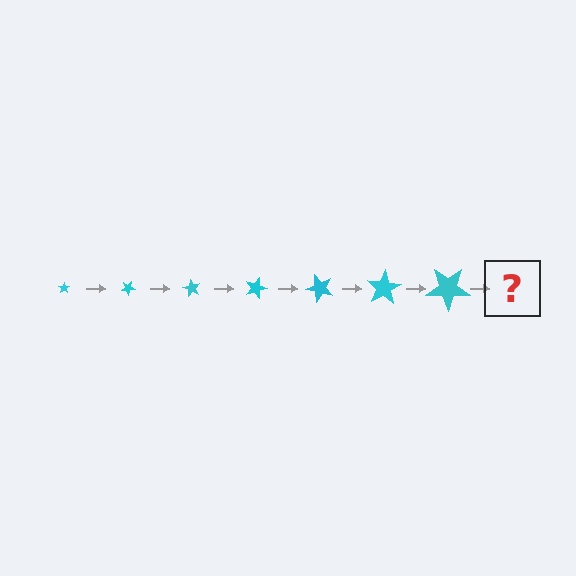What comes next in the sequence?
The next element should be a star, larger than the previous one and rotated 210 degrees from the start.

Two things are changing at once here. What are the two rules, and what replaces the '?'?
The two rules are that the star grows larger each step and it rotates 30 degrees each step. The '?' should be a star, larger than the previous one and rotated 210 degrees from the start.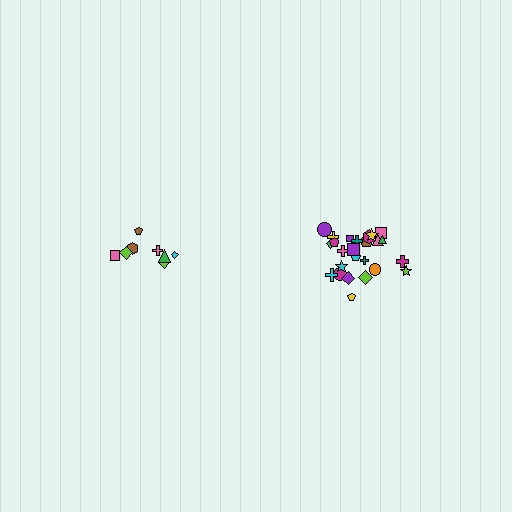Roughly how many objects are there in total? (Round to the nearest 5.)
Roughly 35 objects in total.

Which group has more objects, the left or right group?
The right group.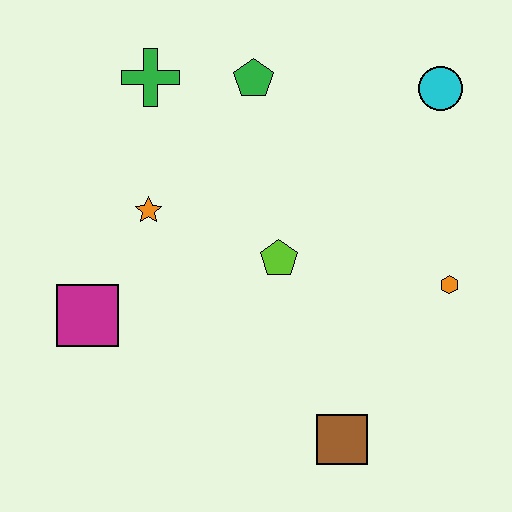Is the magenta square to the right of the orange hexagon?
No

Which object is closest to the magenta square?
The orange star is closest to the magenta square.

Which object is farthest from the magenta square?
The cyan circle is farthest from the magenta square.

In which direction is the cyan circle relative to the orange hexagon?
The cyan circle is above the orange hexagon.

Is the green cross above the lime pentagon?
Yes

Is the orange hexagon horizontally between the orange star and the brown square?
No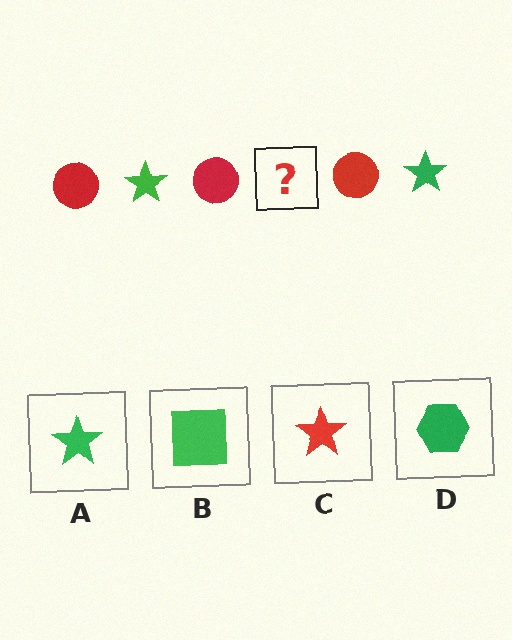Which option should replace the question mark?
Option A.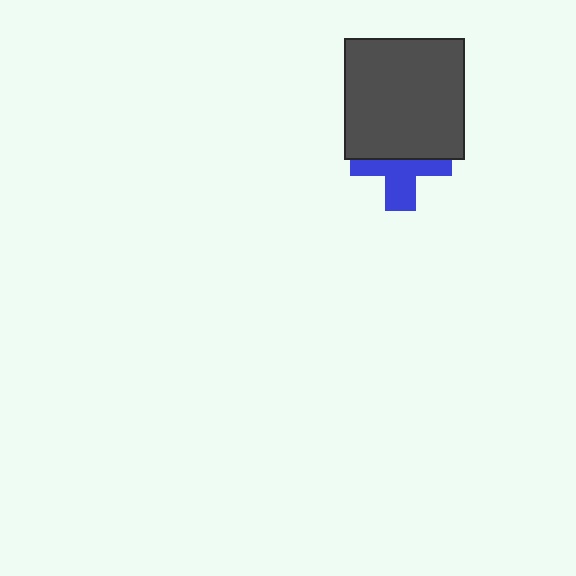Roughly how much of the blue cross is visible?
About half of it is visible (roughly 51%).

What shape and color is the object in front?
The object in front is a dark gray square.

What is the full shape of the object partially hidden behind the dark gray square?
The partially hidden object is a blue cross.